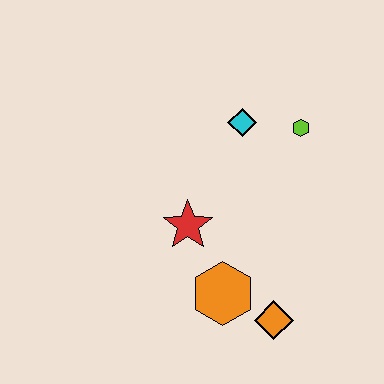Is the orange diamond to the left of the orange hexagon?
No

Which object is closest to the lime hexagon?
The cyan diamond is closest to the lime hexagon.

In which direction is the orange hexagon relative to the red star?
The orange hexagon is below the red star.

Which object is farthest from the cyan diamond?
The orange diamond is farthest from the cyan diamond.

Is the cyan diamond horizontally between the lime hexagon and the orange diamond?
No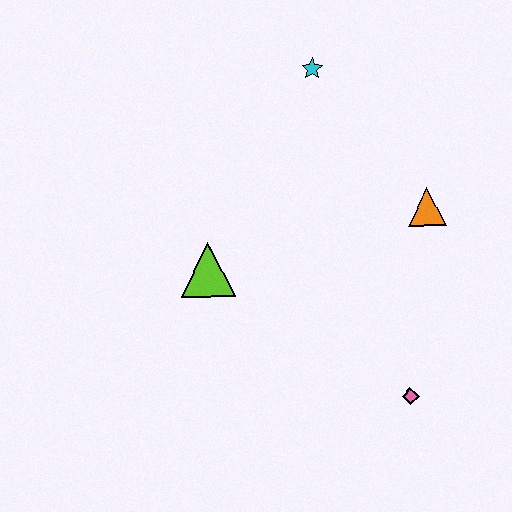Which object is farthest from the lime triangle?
The pink diamond is farthest from the lime triangle.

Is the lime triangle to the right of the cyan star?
No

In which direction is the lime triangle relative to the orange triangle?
The lime triangle is to the left of the orange triangle.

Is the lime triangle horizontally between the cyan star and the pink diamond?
No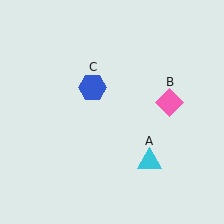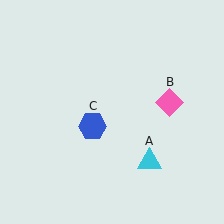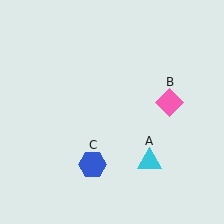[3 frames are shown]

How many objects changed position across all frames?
1 object changed position: blue hexagon (object C).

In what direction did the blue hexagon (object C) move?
The blue hexagon (object C) moved down.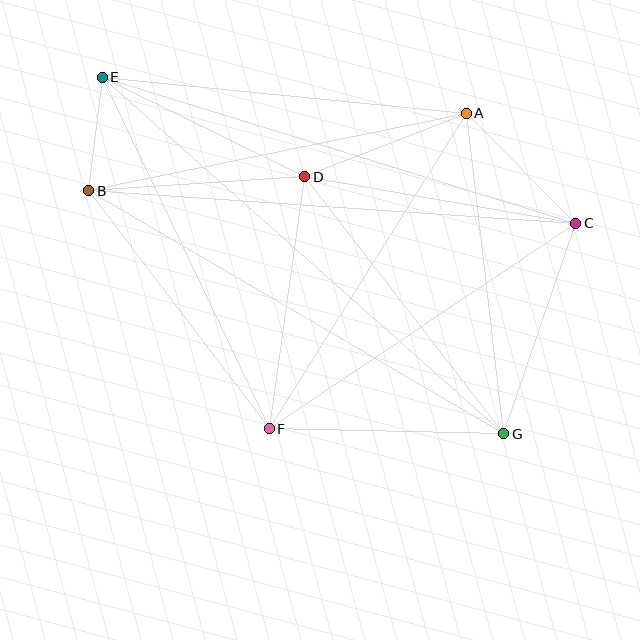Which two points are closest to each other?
Points B and E are closest to each other.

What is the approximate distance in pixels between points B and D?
The distance between B and D is approximately 217 pixels.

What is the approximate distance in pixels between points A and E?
The distance between A and E is approximately 366 pixels.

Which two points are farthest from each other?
Points E and G are farthest from each other.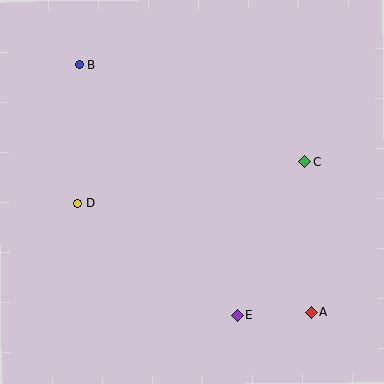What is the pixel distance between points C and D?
The distance between C and D is 230 pixels.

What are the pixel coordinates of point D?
Point D is at (78, 203).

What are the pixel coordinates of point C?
Point C is at (304, 162).